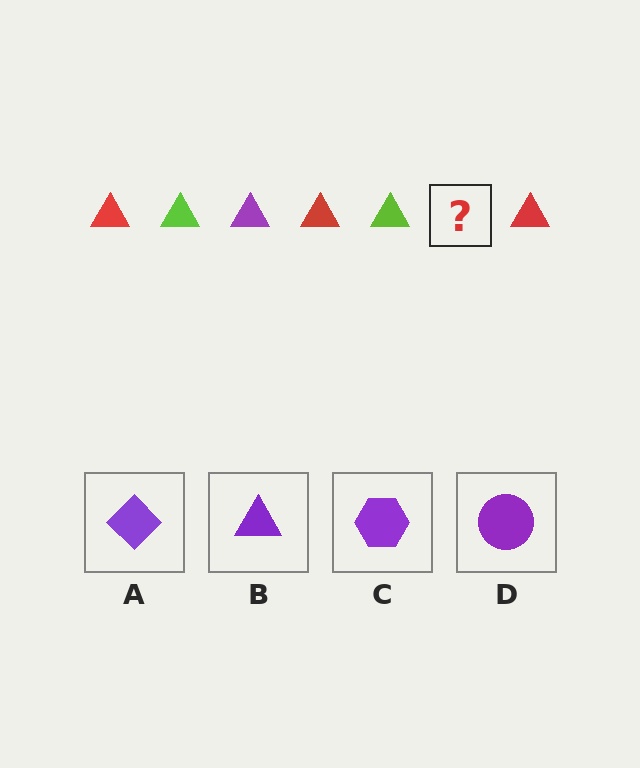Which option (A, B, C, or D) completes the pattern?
B.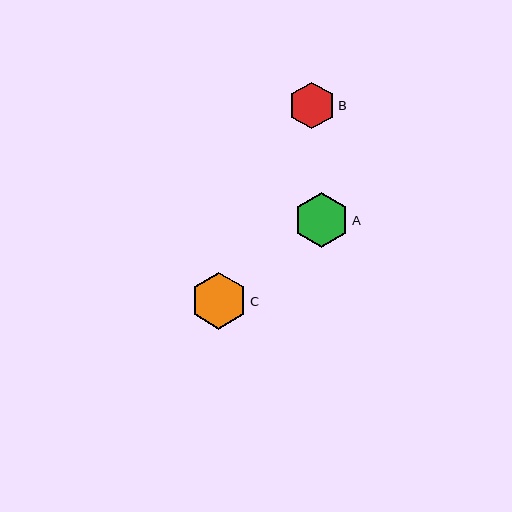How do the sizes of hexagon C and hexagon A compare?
Hexagon C and hexagon A are approximately the same size.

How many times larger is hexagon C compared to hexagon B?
Hexagon C is approximately 1.2 times the size of hexagon B.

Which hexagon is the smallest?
Hexagon B is the smallest with a size of approximately 47 pixels.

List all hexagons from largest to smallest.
From largest to smallest: C, A, B.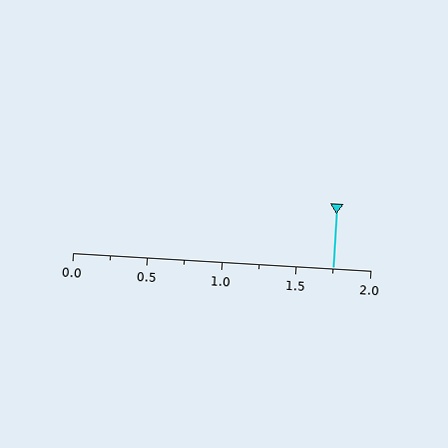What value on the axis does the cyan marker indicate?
The marker indicates approximately 1.75.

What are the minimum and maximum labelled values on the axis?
The axis runs from 0.0 to 2.0.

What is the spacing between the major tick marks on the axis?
The major ticks are spaced 0.5 apart.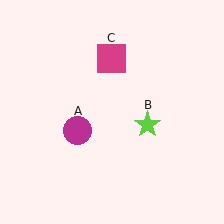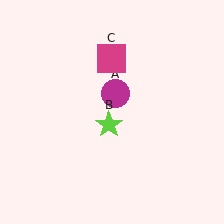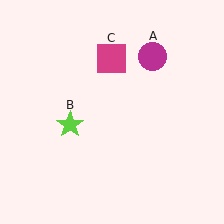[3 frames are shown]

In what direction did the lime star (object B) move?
The lime star (object B) moved left.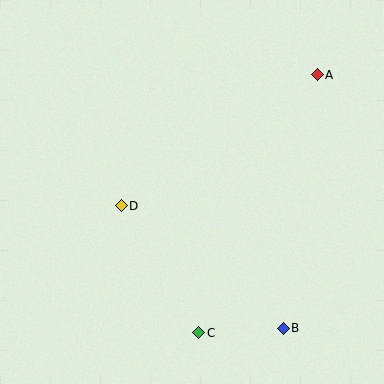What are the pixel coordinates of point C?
Point C is at (199, 333).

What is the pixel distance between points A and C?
The distance between A and C is 284 pixels.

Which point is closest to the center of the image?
Point D at (121, 206) is closest to the center.